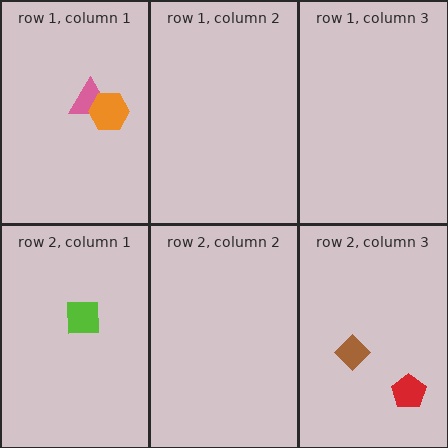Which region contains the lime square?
The row 2, column 1 region.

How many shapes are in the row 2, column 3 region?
2.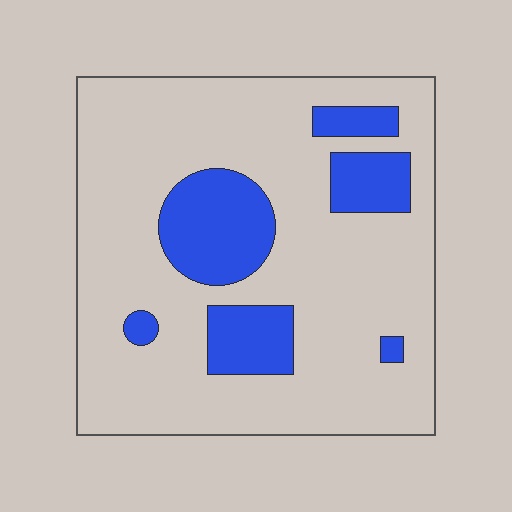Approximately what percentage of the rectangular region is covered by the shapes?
Approximately 20%.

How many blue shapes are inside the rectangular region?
6.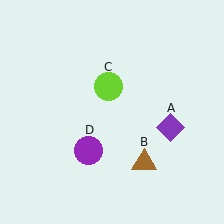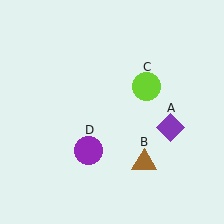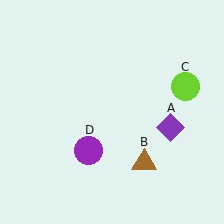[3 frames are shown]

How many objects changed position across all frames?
1 object changed position: lime circle (object C).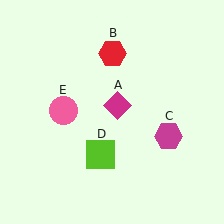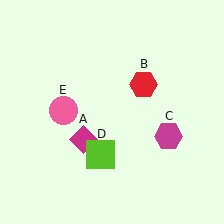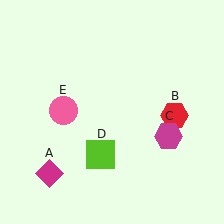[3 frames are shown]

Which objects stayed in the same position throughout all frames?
Magenta hexagon (object C) and lime square (object D) and pink circle (object E) remained stationary.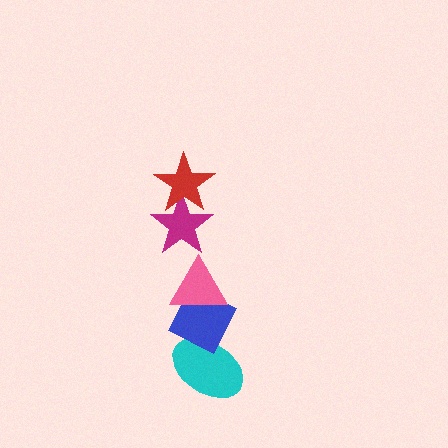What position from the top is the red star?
The red star is 1st from the top.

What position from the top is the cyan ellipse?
The cyan ellipse is 5th from the top.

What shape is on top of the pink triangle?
The magenta star is on top of the pink triangle.